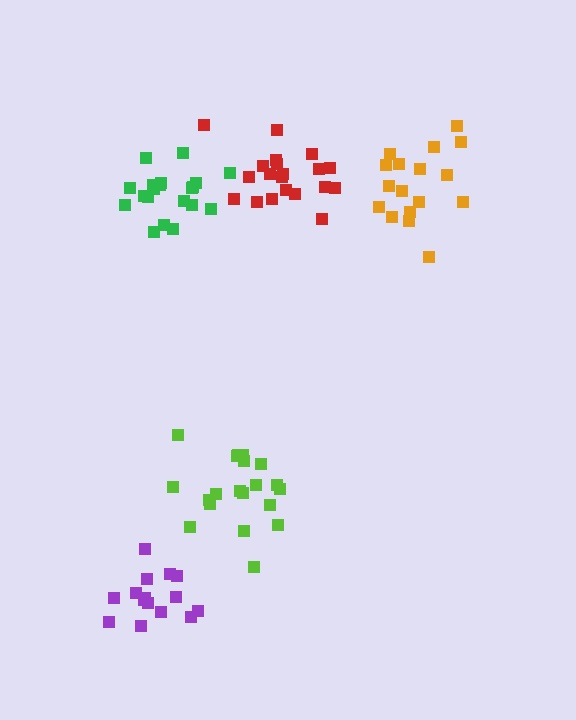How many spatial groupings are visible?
There are 5 spatial groupings.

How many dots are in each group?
Group 1: 15 dots, Group 2: 20 dots, Group 3: 17 dots, Group 4: 20 dots, Group 5: 20 dots (92 total).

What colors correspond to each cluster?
The clusters are colored: purple, red, orange, green, lime.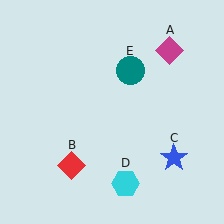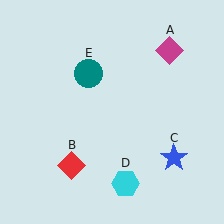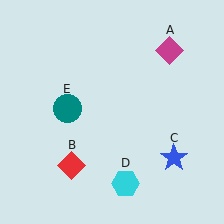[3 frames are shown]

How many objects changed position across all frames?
1 object changed position: teal circle (object E).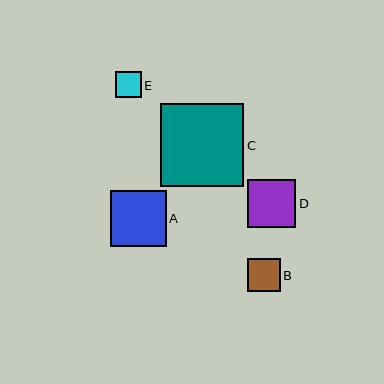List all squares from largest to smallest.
From largest to smallest: C, A, D, B, E.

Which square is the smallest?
Square E is the smallest with a size of approximately 26 pixels.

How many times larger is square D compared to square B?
Square D is approximately 1.5 times the size of square B.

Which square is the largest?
Square C is the largest with a size of approximately 83 pixels.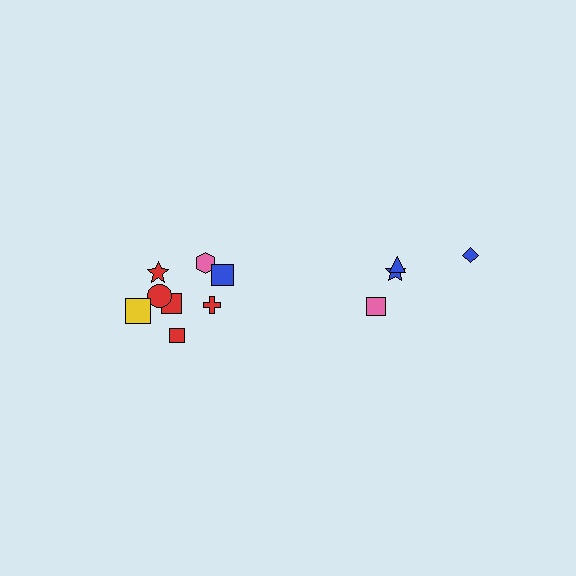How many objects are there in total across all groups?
There are 12 objects.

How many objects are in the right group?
There are 4 objects.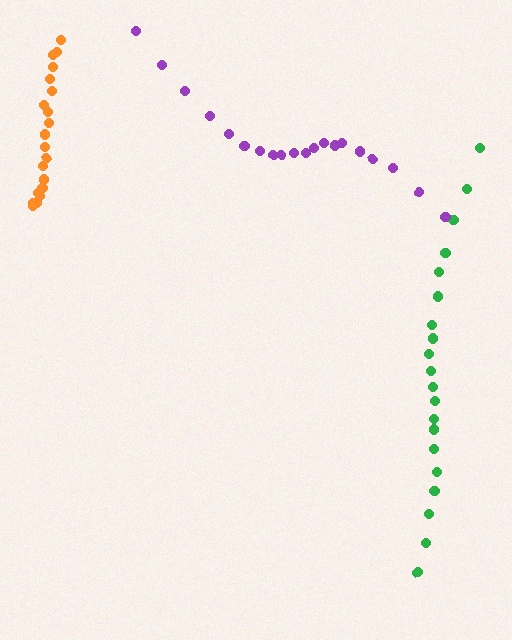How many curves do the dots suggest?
There are 3 distinct paths.